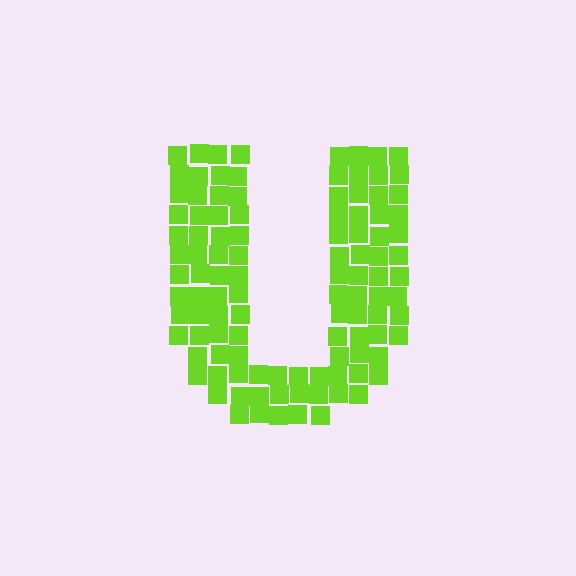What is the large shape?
The large shape is the letter U.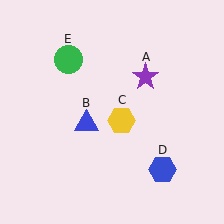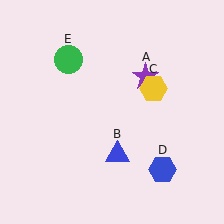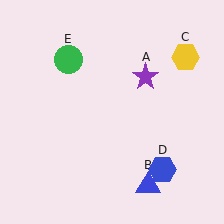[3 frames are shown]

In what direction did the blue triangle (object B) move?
The blue triangle (object B) moved down and to the right.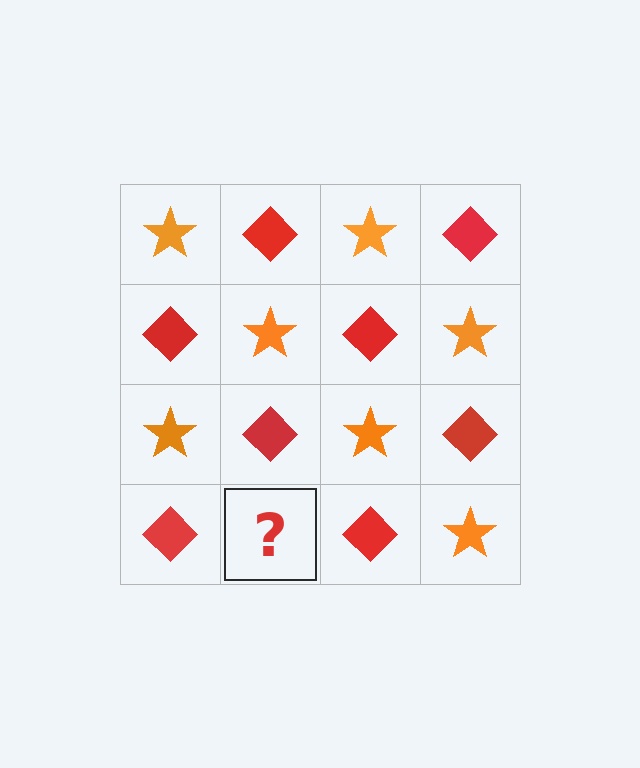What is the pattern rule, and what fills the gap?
The rule is that it alternates orange star and red diamond in a checkerboard pattern. The gap should be filled with an orange star.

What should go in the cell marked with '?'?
The missing cell should contain an orange star.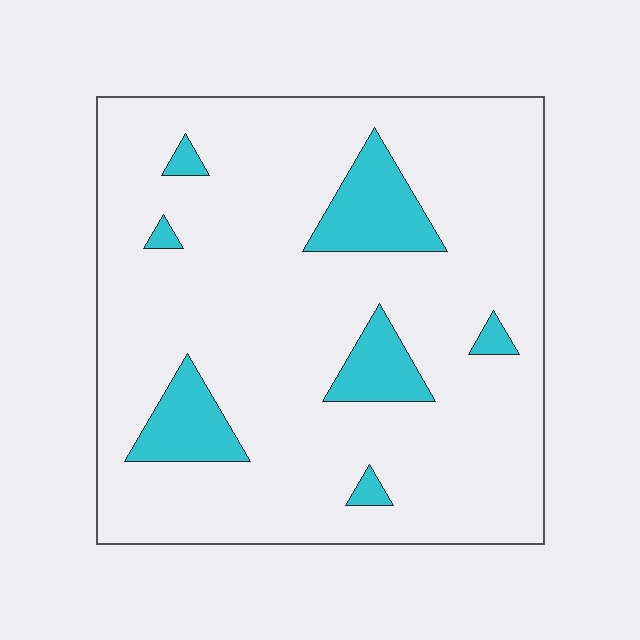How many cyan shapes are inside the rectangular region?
7.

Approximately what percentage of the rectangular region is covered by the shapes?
Approximately 15%.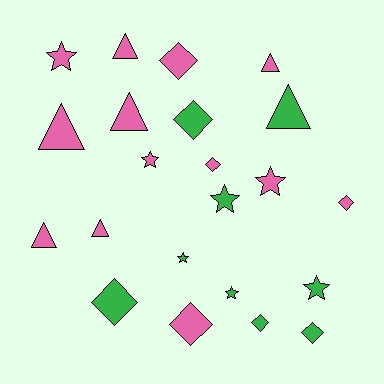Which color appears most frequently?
Pink, with 13 objects.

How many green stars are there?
There are 4 green stars.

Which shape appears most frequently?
Diamond, with 8 objects.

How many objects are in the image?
There are 22 objects.